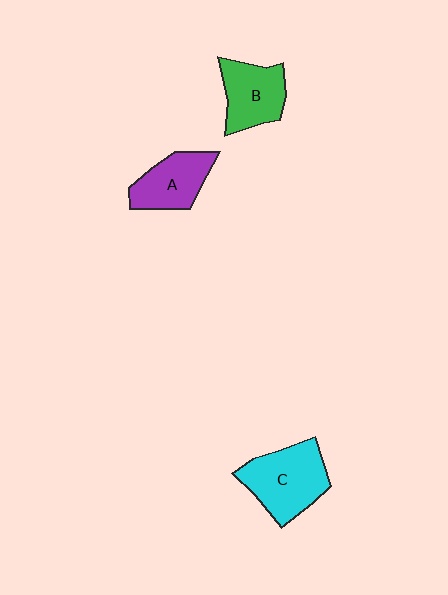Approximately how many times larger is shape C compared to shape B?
Approximately 1.3 times.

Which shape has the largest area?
Shape C (cyan).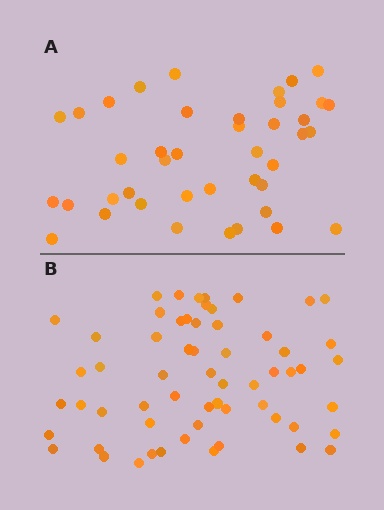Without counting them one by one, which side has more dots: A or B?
Region B (the bottom region) has more dots.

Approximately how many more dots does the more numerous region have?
Region B has approximately 20 more dots than region A.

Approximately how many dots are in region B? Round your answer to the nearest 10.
About 60 dots.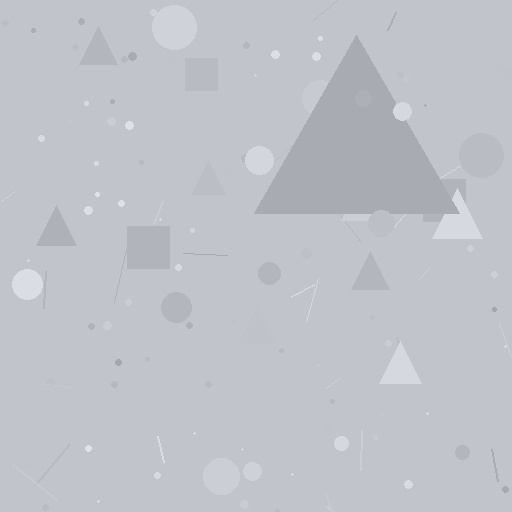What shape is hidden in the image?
A triangle is hidden in the image.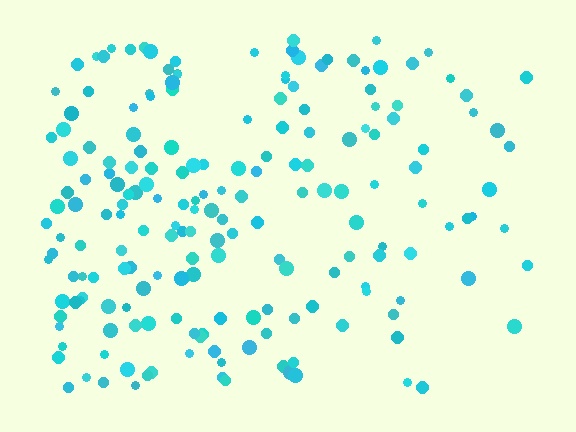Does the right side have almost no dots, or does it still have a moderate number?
Still a moderate number, just noticeably fewer than the left.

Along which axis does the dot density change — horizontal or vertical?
Horizontal.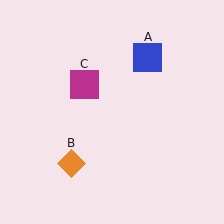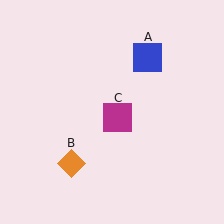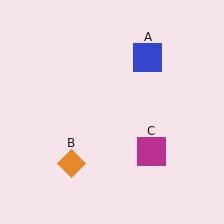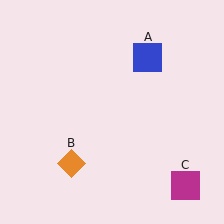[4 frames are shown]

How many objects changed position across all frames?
1 object changed position: magenta square (object C).